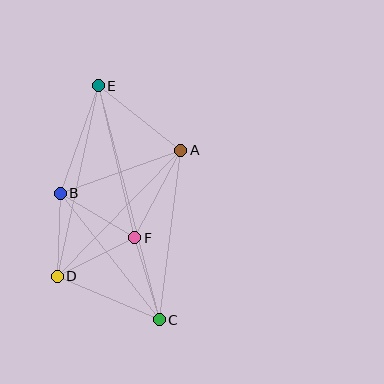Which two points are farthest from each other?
Points C and E are farthest from each other.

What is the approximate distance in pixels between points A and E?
The distance between A and E is approximately 105 pixels.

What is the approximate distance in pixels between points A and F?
The distance between A and F is approximately 99 pixels.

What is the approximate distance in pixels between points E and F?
The distance between E and F is approximately 156 pixels.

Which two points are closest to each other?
Points B and D are closest to each other.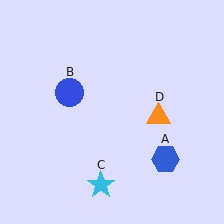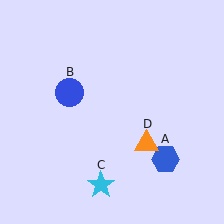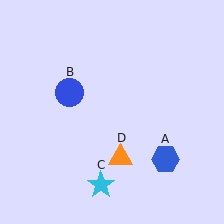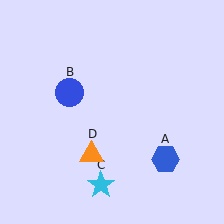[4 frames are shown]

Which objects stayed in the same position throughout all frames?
Blue hexagon (object A) and blue circle (object B) and cyan star (object C) remained stationary.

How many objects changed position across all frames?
1 object changed position: orange triangle (object D).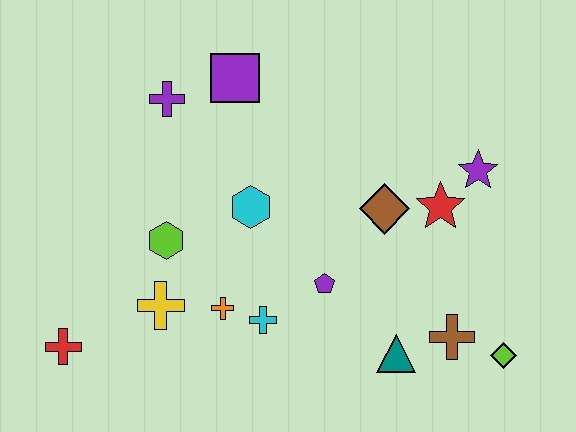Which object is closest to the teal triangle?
The brown cross is closest to the teal triangle.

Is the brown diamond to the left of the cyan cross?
No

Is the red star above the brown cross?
Yes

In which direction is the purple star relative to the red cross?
The purple star is to the right of the red cross.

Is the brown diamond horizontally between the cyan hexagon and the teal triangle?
Yes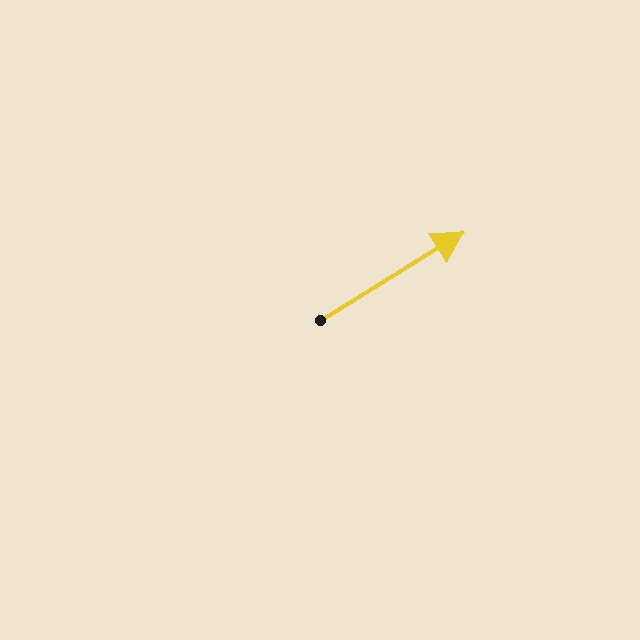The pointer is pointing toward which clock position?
Roughly 2 o'clock.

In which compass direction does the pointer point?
Northeast.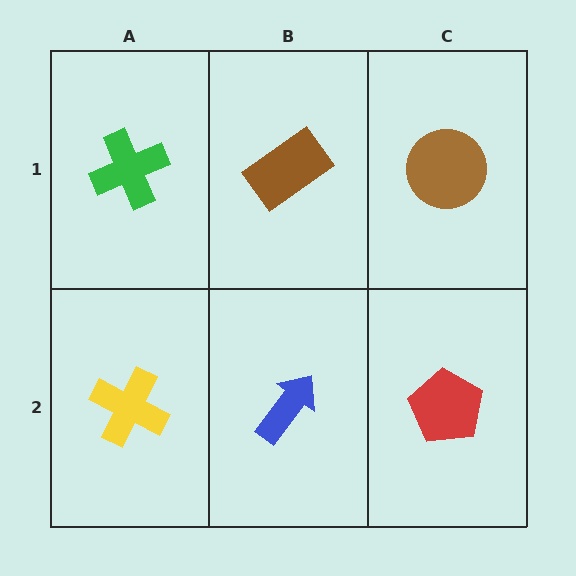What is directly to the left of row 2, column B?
A yellow cross.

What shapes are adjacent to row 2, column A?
A green cross (row 1, column A), a blue arrow (row 2, column B).